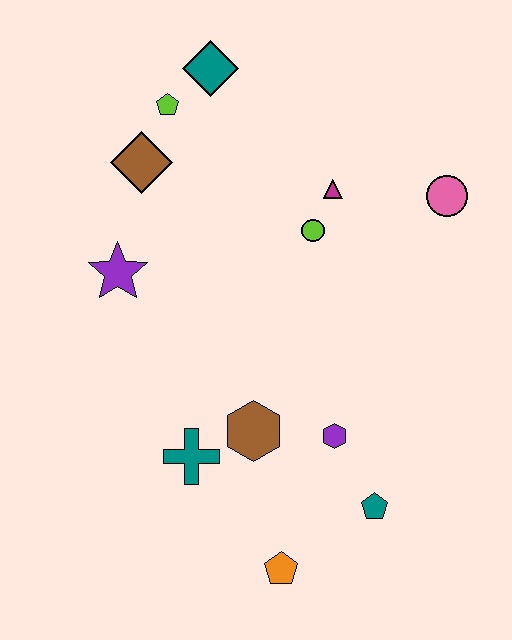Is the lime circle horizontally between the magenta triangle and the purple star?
Yes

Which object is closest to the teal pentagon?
The purple hexagon is closest to the teal pentagon.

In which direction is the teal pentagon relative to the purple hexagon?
The teal pentagon is below the purple hexagon.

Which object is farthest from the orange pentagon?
The teal diamond is farthest from the orange pentagon.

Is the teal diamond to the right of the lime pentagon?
Yes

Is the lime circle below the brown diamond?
Yes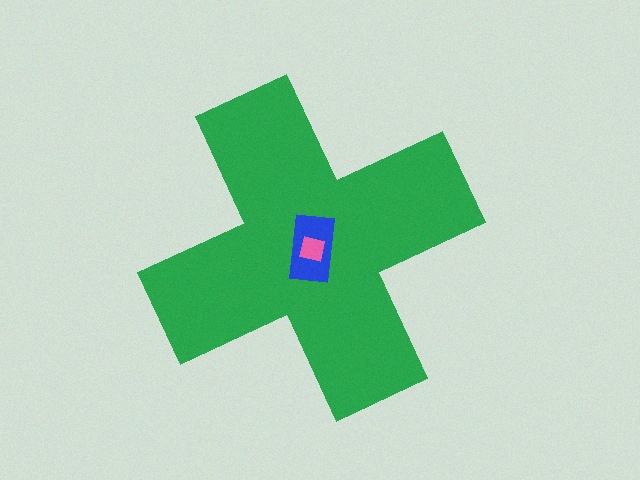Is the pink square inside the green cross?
Yes.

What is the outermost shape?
The green cross.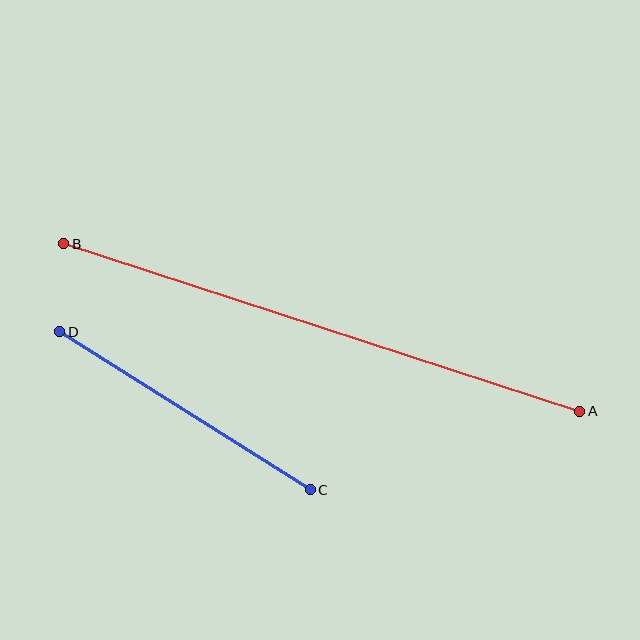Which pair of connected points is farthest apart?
Points A and B are farthest apart.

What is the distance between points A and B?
The distance is approximately 542 pixels.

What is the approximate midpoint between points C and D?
The midpoint is at approximately (185, 411) pixels.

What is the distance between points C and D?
The distance is approximately 296 pixels.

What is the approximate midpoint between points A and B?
The midpoint is at approximately (322, 327) pixels.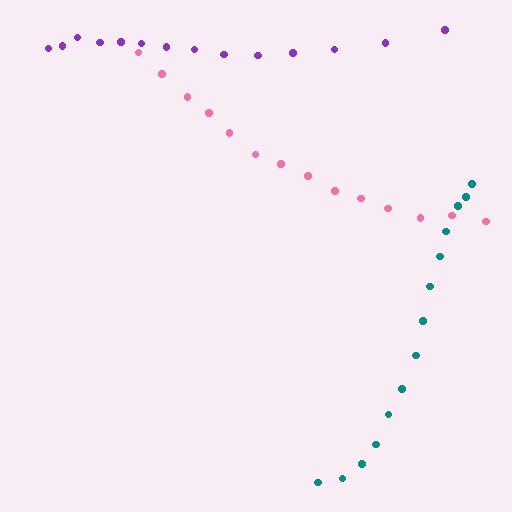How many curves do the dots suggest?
There are 3 distinct paths.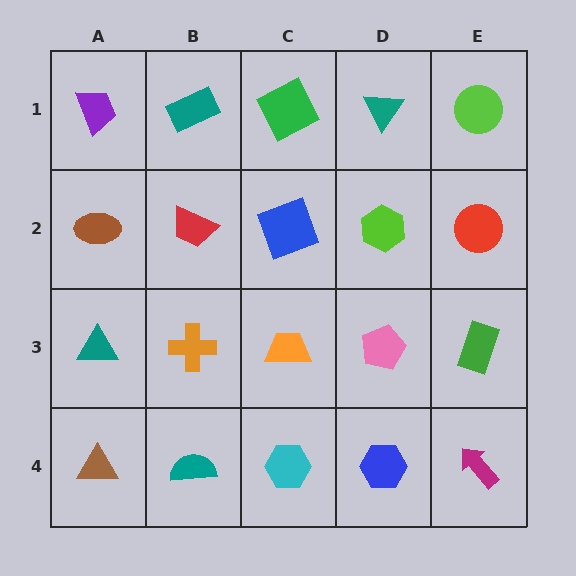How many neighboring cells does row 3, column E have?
3.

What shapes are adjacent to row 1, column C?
A blue square (row 2, column C), a teal rectangle (row 1, column B), a teal triangle (row 1, column D).